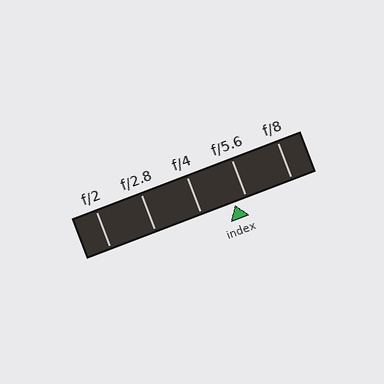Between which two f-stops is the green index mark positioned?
The index mark is between f/4 and f/5.6.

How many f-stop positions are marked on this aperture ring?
There are 5 f-stop positions marked.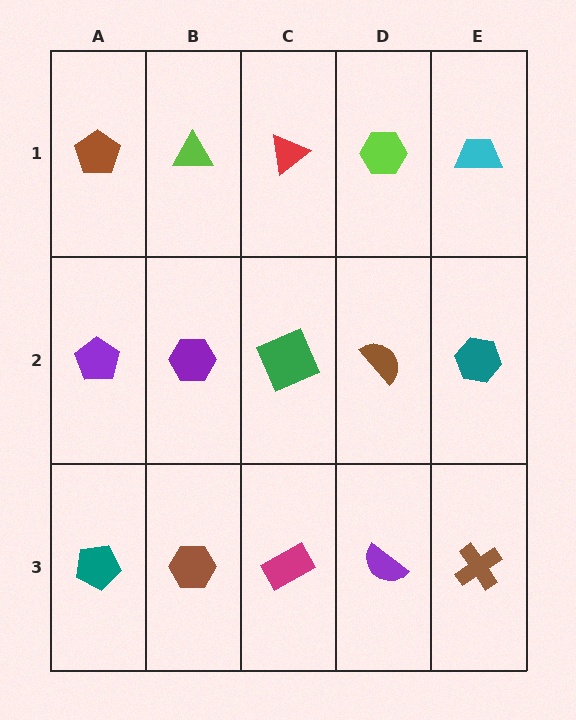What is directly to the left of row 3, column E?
A purple semicircle.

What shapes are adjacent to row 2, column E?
A cyan trapezoid (row 1, column E), a brown cross (row 3, column E), a brown semicircle (row 2, column D).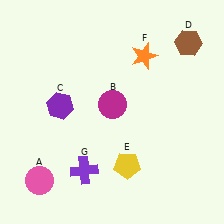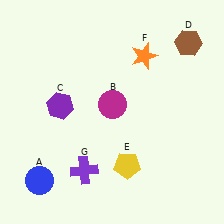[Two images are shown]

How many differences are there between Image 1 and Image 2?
There is 1 difference between the two images.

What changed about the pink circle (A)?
In Image 1, A is pink. In Image 2, it changed to blue.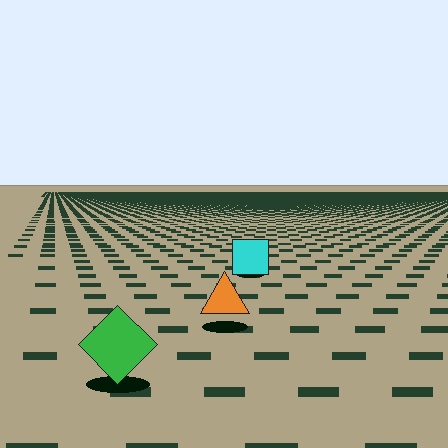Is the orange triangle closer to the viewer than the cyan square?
Yes. The orange triangle is closer — you can tell from the texture gradient: the ground texture is coarser near it.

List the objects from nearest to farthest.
From nearest to farthest: the green diamond, the orange triangle, the cyan square.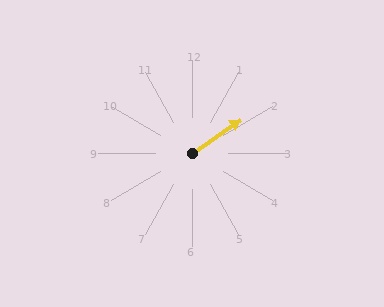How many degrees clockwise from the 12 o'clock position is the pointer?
Approximately 55 degrees.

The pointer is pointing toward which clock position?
Roughly 2 o'clock.